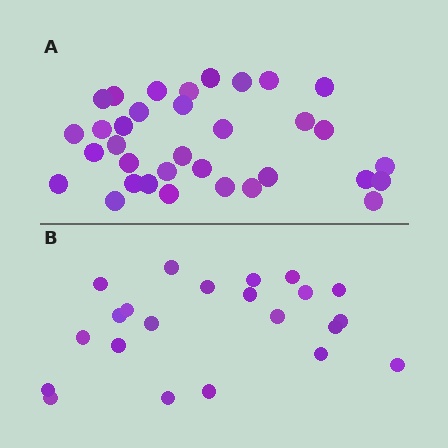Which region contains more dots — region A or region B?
Region A (the top region) has more dots.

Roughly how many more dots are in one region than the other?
Region A has roughly 12 or so more dots than region B.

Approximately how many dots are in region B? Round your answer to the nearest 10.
About 20 dots. (The exact count is 22, which rounds to 20.)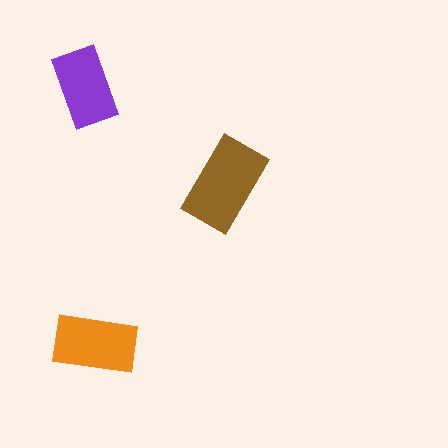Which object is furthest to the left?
The purple rectangle is leftmost.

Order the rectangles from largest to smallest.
the brown one, the orange one, the purple one.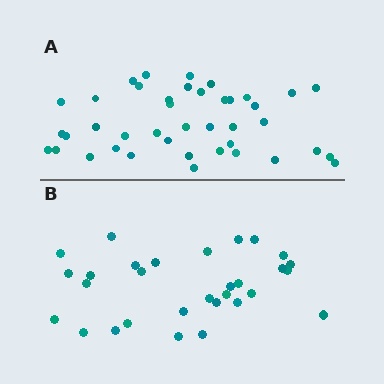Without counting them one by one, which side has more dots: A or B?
Region A (the top region) has more dots.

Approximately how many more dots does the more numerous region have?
Region A has roughly 12 or so more dots than region B.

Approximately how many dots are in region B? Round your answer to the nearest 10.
About 30 dots.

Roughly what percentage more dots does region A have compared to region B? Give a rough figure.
About 35% more.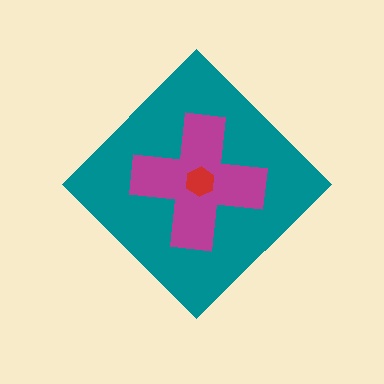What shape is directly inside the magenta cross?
The red hexagon.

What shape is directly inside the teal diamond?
The magenta cross.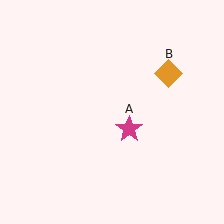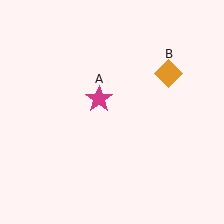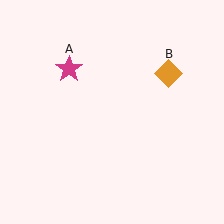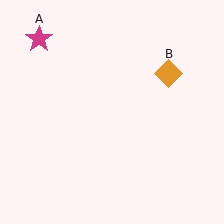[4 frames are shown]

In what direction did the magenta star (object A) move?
The magenta star (object A) moved up and to the left.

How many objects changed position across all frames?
1 object changed position: magenta star (object A).